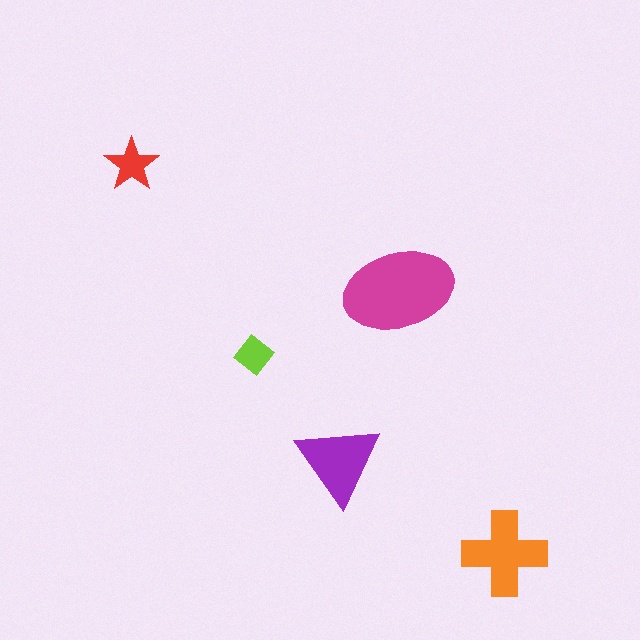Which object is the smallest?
The lime diamond.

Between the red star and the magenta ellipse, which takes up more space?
The magenta ellipse.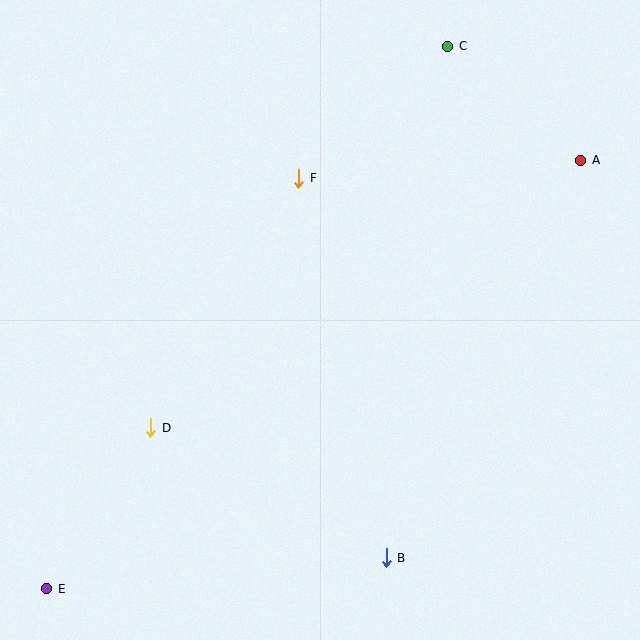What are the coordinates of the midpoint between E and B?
The midpoint between E and B is at (217, 573).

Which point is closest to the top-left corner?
Point F is closest to the top-left corner.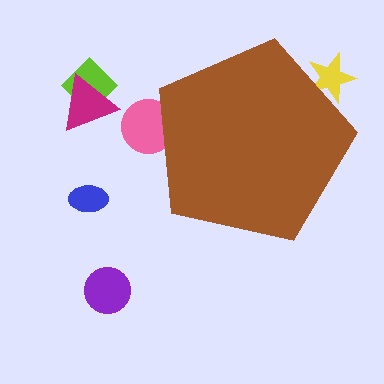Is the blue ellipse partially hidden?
No, the blue ellipse is fully visible.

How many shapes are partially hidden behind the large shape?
2 shapes are partially hidden.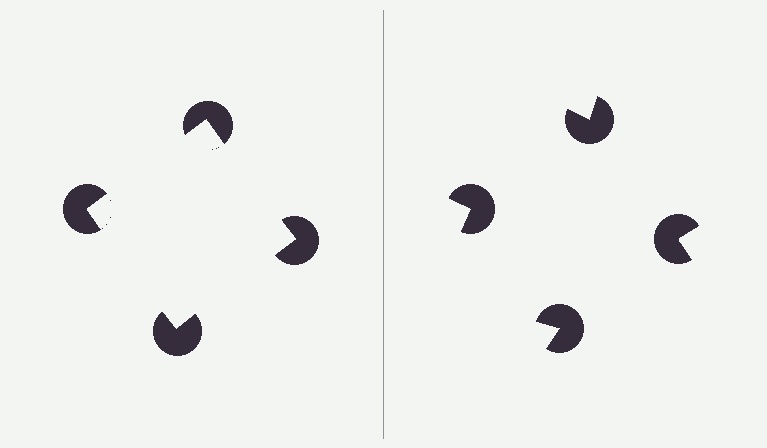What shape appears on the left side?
An illusory square.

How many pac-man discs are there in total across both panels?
8 — 4 on each side.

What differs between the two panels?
The pac-man discs are positioned identically on both sides; only the wedge orientations differ. On the left they align to a square; on the right they are misaligned.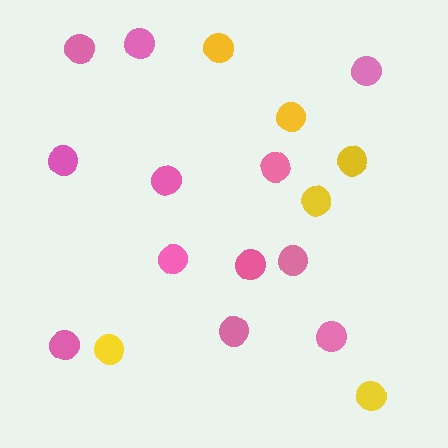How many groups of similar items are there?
There are 2 groups: one group of yellow circles (6) and one group of pink circles (12).